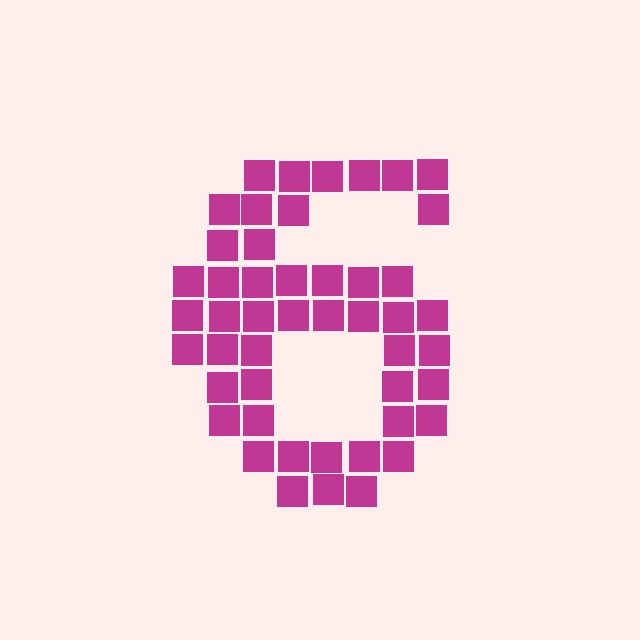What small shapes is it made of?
It is made of small squares.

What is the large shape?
The large shape is the digit 6.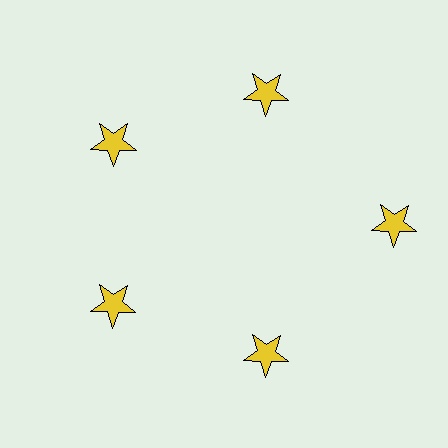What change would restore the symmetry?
The symmetry would be restored by moving it inward, back onto the ring so that all 5 stars sit at equal angles and equal distance from the center.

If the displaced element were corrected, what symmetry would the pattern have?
It would have 5-fold rotational symmetry — the pattern would map onto itself every 72 degrees.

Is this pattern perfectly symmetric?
No. The 5 yellow stars are arranged in a ring, but one element near the 3 o'clock position is pushed outward from the center, breaking the 5-fold rotational symmetry.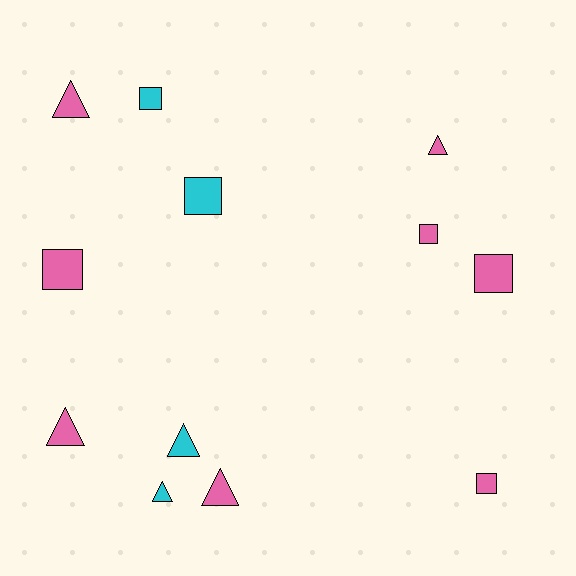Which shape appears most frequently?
Triangle, with 6 objects.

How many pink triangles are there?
There are 4 pink triangles.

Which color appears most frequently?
Pink, with 8 objects.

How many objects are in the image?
There are 12 objects.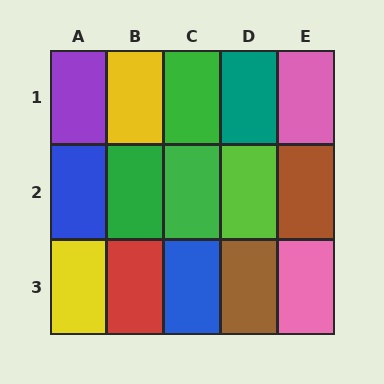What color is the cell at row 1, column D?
Teal.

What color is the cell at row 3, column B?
Red.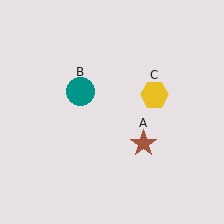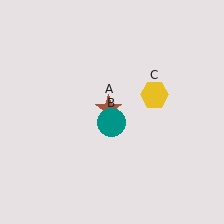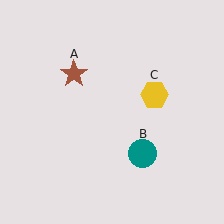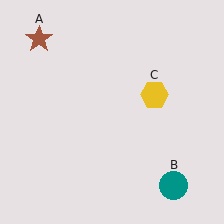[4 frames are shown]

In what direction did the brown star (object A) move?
The brown star (object A) moved up and to the left.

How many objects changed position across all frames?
2 objects changed position: brown star (object A), teal circle (object B).